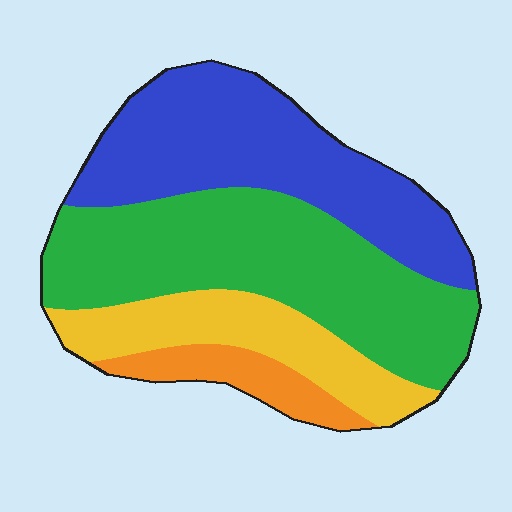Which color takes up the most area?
Green, at roughly 40%.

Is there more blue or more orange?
Blue.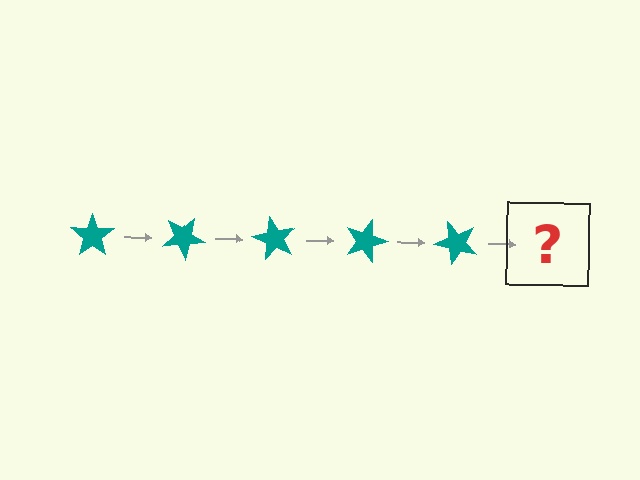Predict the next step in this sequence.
The next step is a teal star rotated 150 degrees.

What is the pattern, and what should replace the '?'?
The pattern is that the star rotates 30 degrees each step. The '?' should be a teal star rotated 150 degrees.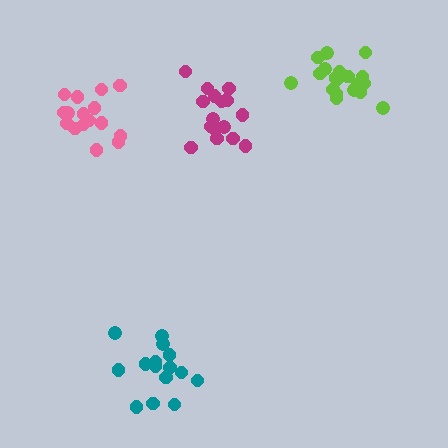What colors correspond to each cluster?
The clusters are colored: teal, pink, magenta, lime.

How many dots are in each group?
Group 1: 15 dots, Group 2: 16 dots, Group 3: 18 dots, Group 4: 21 dots (70 total).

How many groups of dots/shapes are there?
There are 4 groups.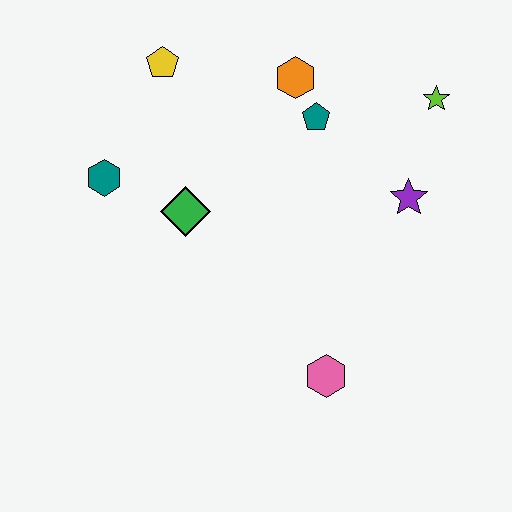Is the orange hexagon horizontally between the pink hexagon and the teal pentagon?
No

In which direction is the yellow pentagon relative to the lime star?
The yellow pentagon is to the left of the lime star.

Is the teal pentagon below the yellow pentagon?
Yes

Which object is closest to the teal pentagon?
The orange hexagon is closest to the teal pentagon.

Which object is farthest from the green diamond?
The lime star is farthest from the green diamond.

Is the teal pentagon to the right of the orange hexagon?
Yes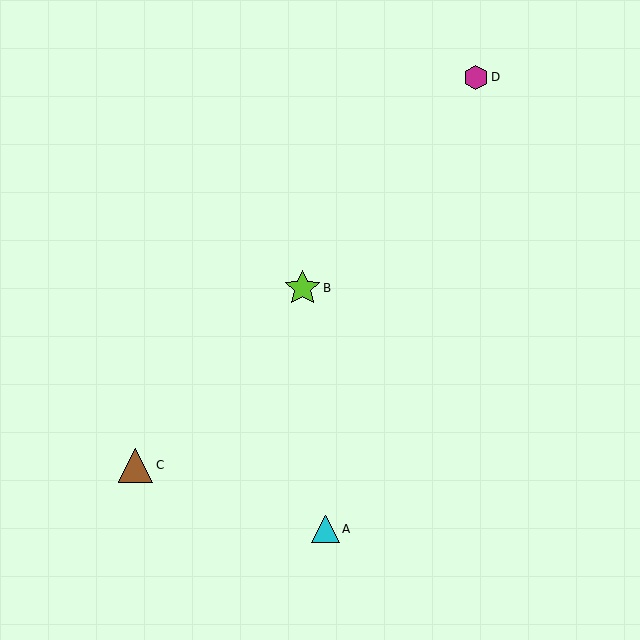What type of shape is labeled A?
Shape A is a cyan triangle.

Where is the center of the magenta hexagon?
The center of the magenta hexagon is at (476, 77).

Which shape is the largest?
The lime star (labeled B) is the largest.